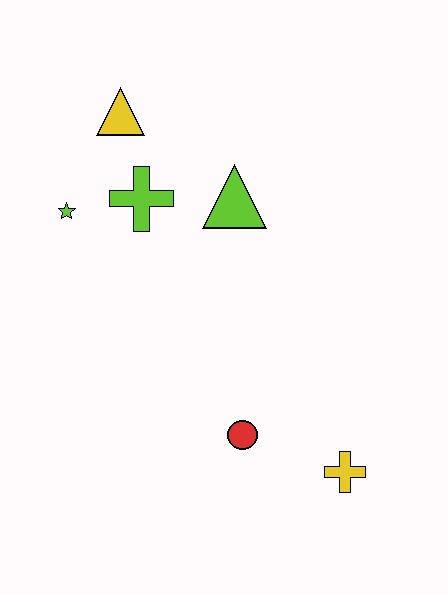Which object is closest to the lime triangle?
The lime cross is closest to the lime triangle.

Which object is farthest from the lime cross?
The yellow cross is farthest from the lime cross.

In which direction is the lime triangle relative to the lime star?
The lime triangle is to the right of the lime star.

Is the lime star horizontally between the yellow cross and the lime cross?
No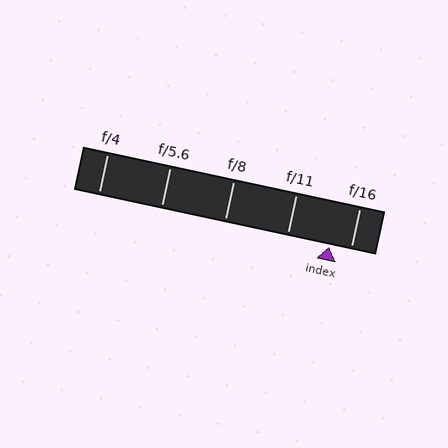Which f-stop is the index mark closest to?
The index mark is closest to f/16.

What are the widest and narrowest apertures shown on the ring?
The widest aperture shown is f/4 and the narrowest is f/16.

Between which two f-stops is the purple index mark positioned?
The index mark is between f/11 and f/16.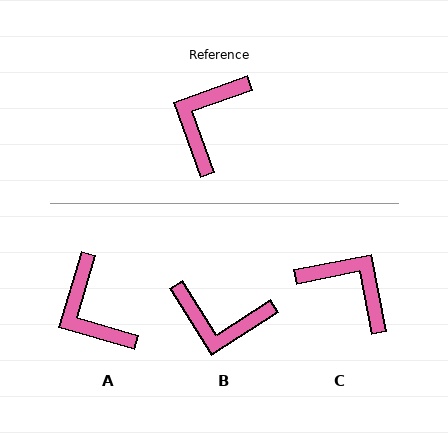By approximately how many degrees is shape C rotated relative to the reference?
Approximately 99 degrees clockwise.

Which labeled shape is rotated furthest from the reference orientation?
B, about 103 degrees away.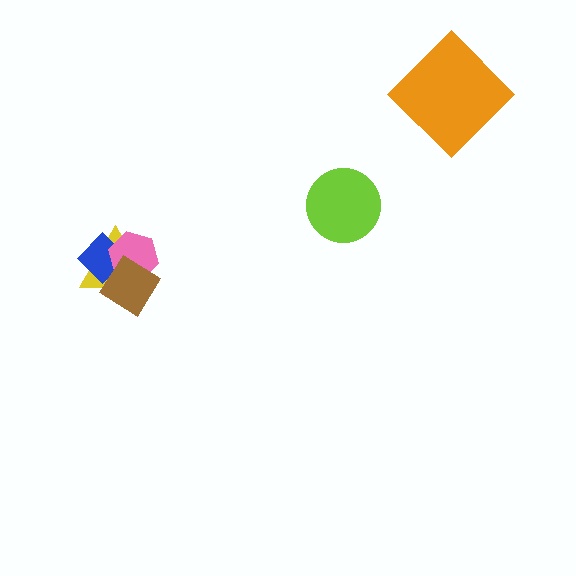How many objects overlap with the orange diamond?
0 objects overlap with the orange diamond.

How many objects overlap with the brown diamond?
3 objects overlap with the brown diamond.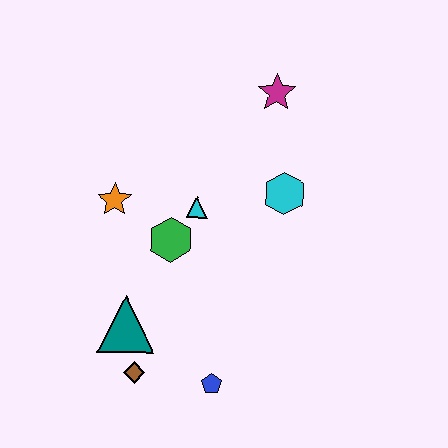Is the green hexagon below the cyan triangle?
Yes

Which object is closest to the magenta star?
The cyan hexagon is closest to the magenta star.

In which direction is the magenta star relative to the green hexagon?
The magenta star is above the green hexagon.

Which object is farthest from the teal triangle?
The magenta star is farthest from the teal triangle.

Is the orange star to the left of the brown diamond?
Yes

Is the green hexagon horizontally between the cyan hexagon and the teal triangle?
Yes